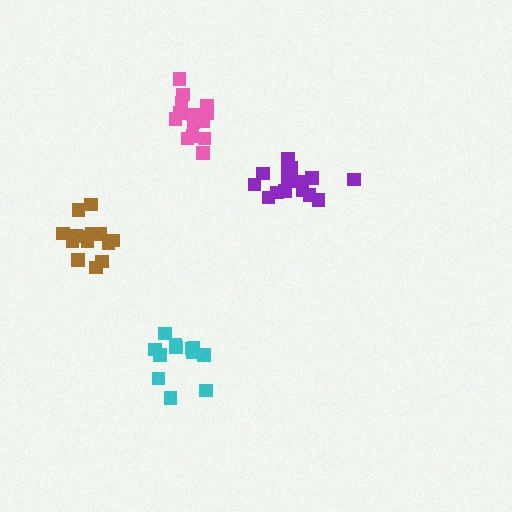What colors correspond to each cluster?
The clusters are colored: cyan, pink, purple, brown.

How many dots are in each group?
Group 1: 12 dots, Group 2: 16 dots, Group 3: 16 dots, Group 4: 14 dots (58 total).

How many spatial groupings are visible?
There are 4 spatial groupings.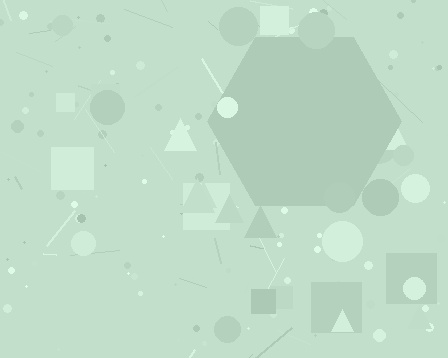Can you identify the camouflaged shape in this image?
The camouflaged shape is a hexagon.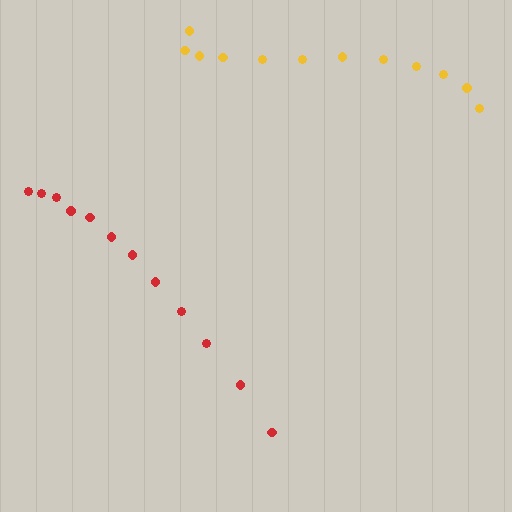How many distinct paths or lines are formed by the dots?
There are 2 distinct paths.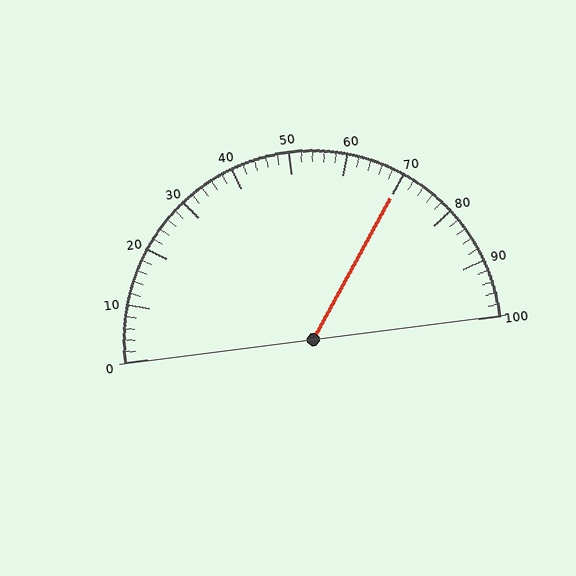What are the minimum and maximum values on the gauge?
The gauge ranges from 0 to 100.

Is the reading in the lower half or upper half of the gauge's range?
The reading is in the upper half of the range (0 to 100).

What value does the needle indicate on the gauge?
The needle indicates approximately 70.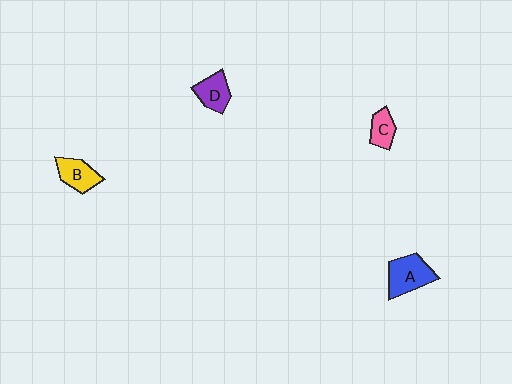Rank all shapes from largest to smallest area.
From largest to smallest: A (blue), B (yellow), D (purple), C (pink).